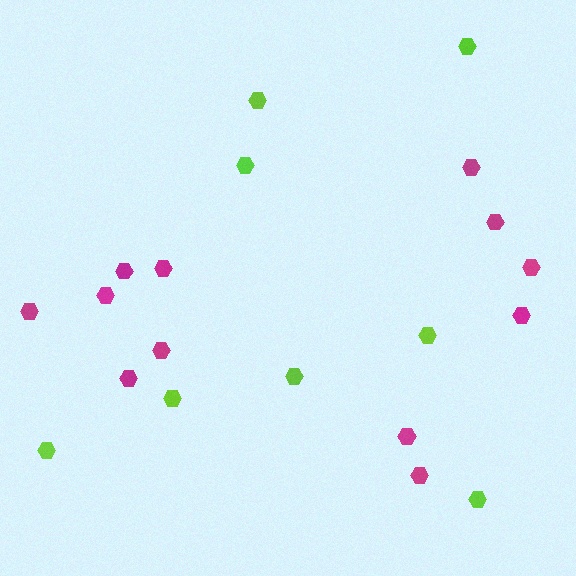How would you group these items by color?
There are 2 groups: one group of lime hexagons (8) and one group of magenta hexagons (12).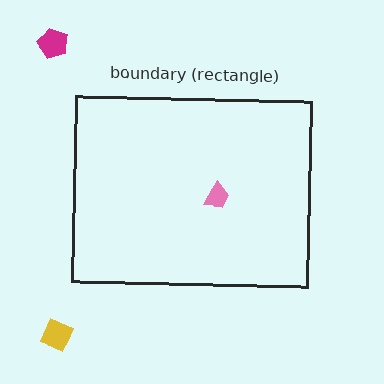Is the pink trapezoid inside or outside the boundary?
Inside.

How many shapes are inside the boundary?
1 inside, 2 outside.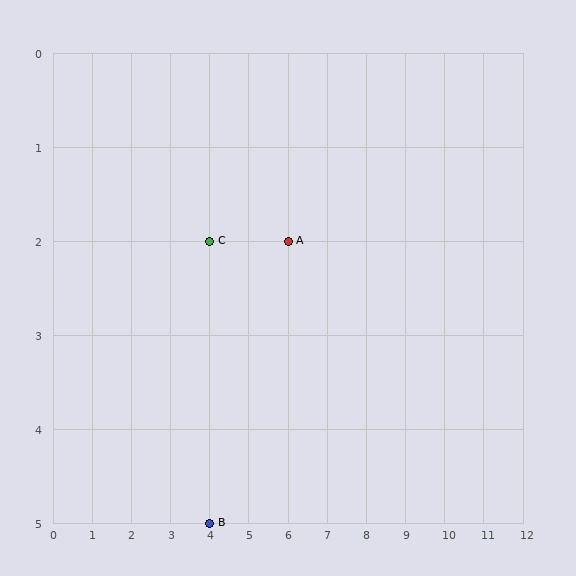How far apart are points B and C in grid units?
Points B and C are 3 rows apart.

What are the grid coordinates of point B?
Point B is at grid coordinates (4, 5).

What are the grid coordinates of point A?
Point A is at grid coordinates (6, 2).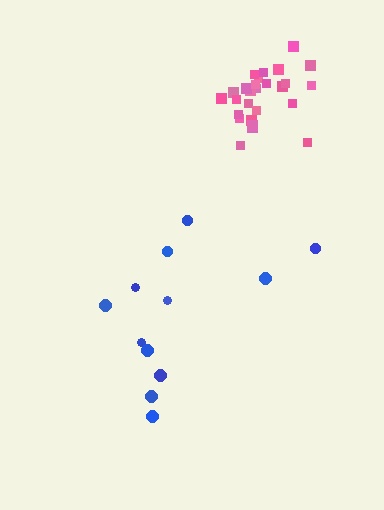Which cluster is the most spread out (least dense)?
Blue.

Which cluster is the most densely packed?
Pink.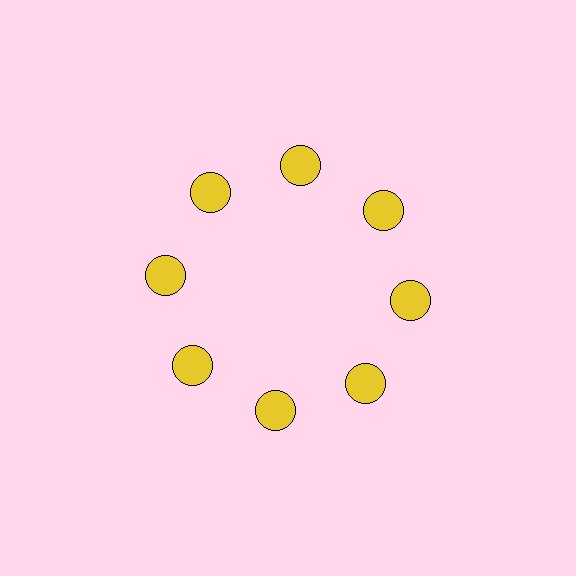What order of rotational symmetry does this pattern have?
This pattern has 8-fold rotational symmetry.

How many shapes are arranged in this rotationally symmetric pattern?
There are 8 shapes, arranged in 8 groups of 1.